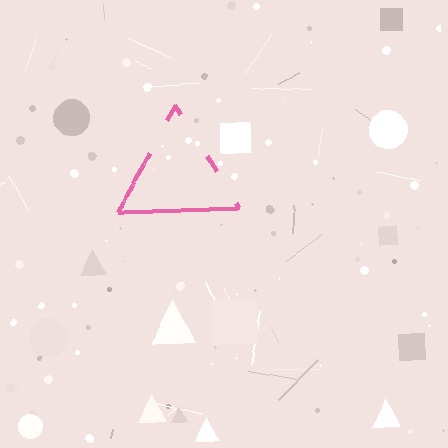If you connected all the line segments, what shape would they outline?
They would outline a triangle.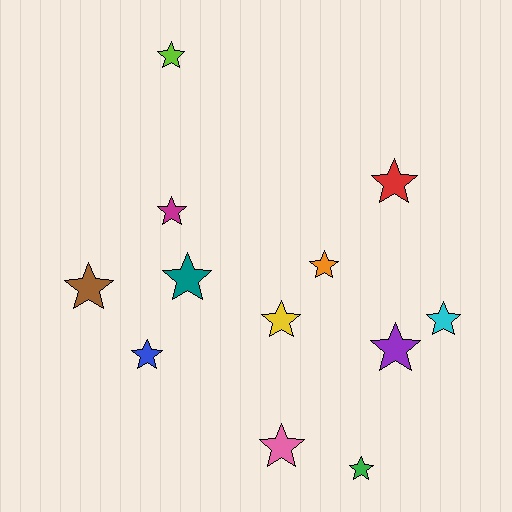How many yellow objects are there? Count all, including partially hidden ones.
There is 1 yellow object.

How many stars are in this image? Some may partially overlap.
There are 12 stars.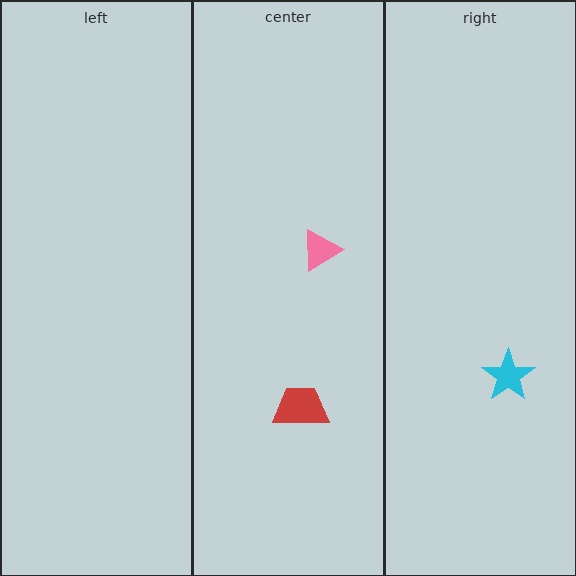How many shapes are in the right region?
1.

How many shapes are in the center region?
2.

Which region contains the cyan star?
The right region.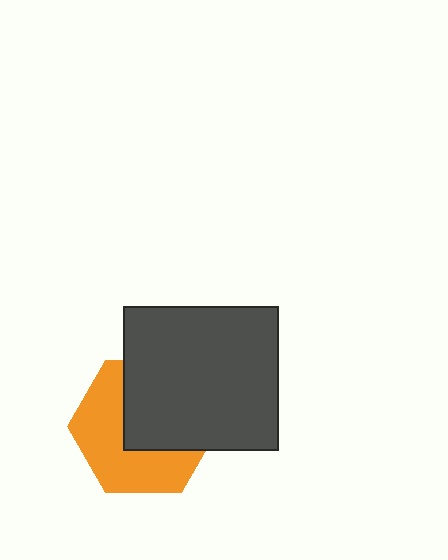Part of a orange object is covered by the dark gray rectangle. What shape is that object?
It is a hexagon.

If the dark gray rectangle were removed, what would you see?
You would see the complete orange hexagon.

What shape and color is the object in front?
The object in front is a dark gray rectangle.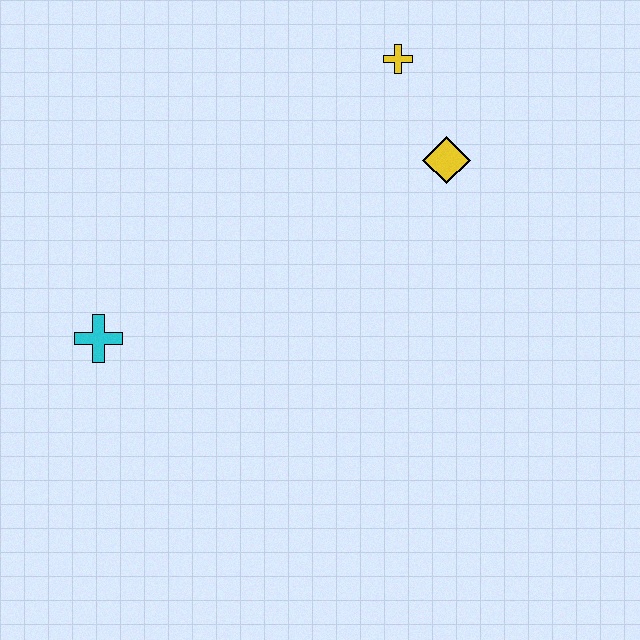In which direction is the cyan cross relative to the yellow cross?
The cyan cross is to the left of the yellow cross.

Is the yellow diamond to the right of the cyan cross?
Yes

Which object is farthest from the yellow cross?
The cyan cross is farthest from the yellow cross.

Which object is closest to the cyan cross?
The yellow diamond is closest to the cyan cross.